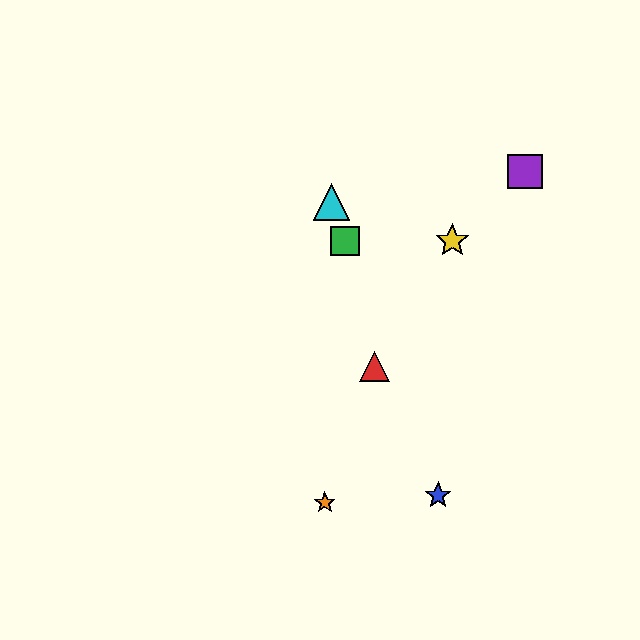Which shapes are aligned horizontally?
The green square, the yellow star are aligned horizontally.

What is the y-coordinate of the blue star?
The blue star is at y≈495.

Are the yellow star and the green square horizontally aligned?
Yes, both are at y≈241.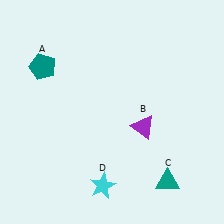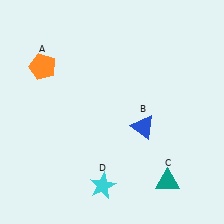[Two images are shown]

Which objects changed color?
A changed from teal to orange. B changed from purple to blue.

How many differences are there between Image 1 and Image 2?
There are 2 differences between the two images.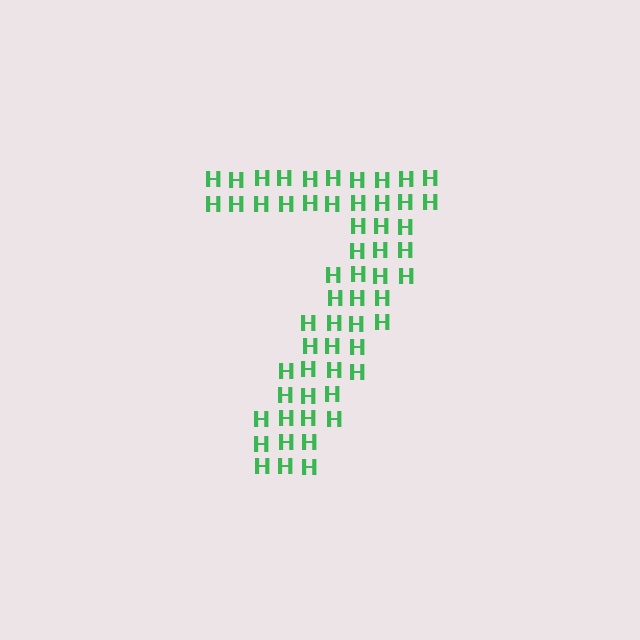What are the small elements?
The small elements are letter H's.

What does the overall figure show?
The overall figure shows the digit 7.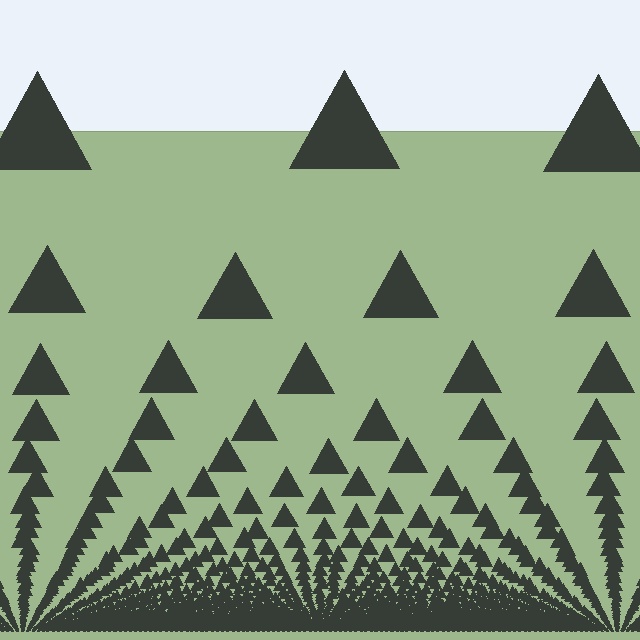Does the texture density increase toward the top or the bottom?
Density increases toward the bottom.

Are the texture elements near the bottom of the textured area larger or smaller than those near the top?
Smaller. The gradient is inverted — elements near the bottom are smaller and denser.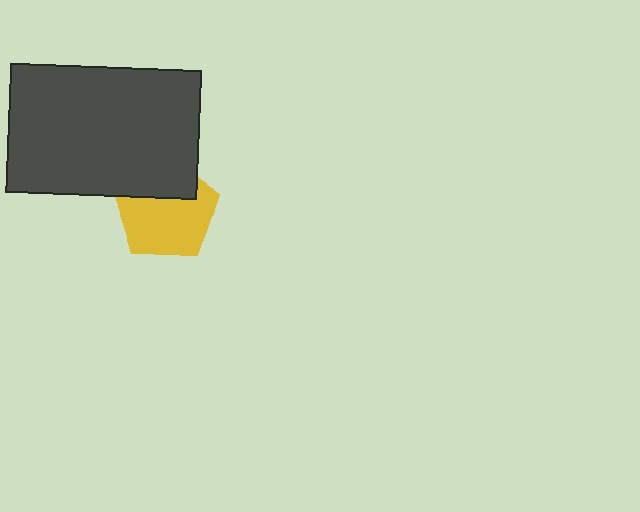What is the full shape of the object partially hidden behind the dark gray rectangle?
The partially hidden object is a yellow pentagon.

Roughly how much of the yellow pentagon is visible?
Most of it is visible (roughly 67%).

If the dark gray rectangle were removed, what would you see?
You would see the complete yellow pentagon.